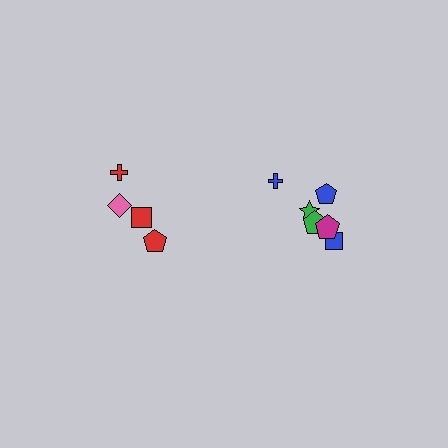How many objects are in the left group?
There are 4 objects.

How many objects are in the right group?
There are 6 objects.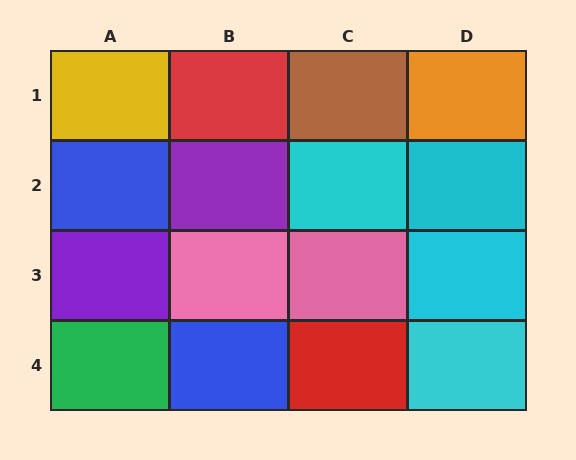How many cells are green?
1 cell is green.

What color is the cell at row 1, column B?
Red.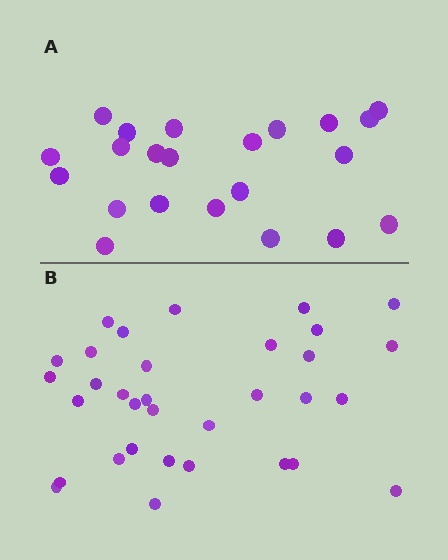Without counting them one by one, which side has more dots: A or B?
Region B (the bottom region) has more dots.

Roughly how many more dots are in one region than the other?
Region B has roughly 12 or so more dots than region A.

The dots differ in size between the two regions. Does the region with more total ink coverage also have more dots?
No. Region A has more total ink coverage because its dots are larger, but region B actually contains more individual dots. Total area can be misleading — the number of items is what matters here.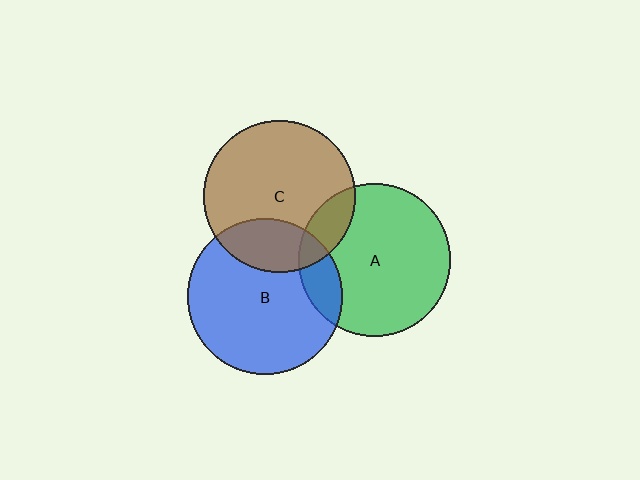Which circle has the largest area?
Circle B (blue).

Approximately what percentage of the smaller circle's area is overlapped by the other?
Approximately 15%.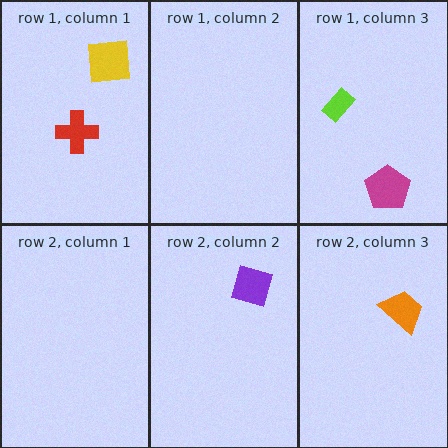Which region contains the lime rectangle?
The row 1, column 3 region.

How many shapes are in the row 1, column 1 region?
2.